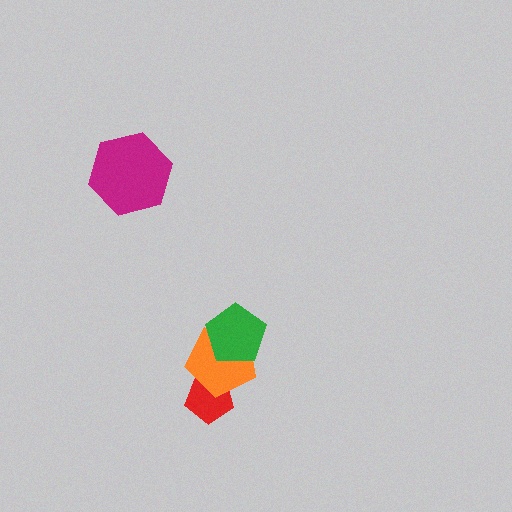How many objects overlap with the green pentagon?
1 object overlaps with the green pentagon.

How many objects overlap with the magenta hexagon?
0 objects overlap with the magenta hexagon.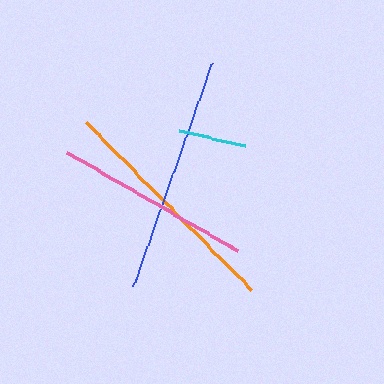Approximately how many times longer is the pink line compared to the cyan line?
The pink line is approximately 2.9 times the length of the cyan line.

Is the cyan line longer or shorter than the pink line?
The pink line is longer than the cyan line.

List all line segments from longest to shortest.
From longest to shortest: blue, orange, pink, cyan.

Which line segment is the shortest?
The cyan line is the shortest at approximately 69 pixels.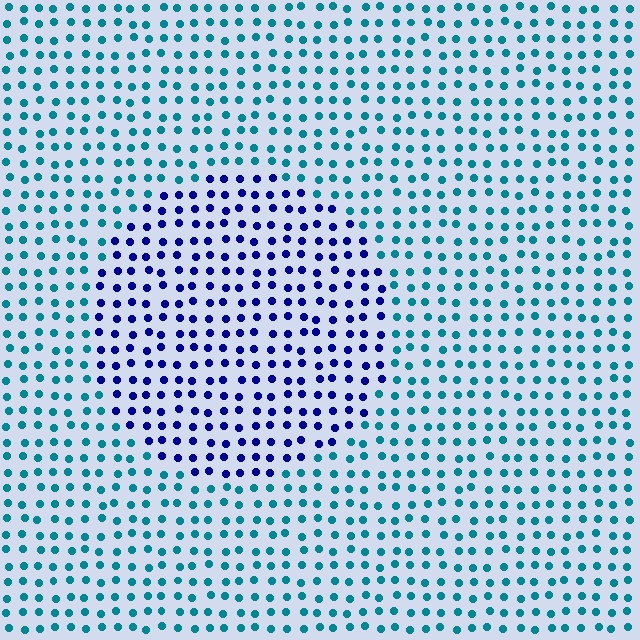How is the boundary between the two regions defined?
The boundary is defined purely by a slight shift in hue (about 55 degrees). Spacing, size, and orientation are identical on both sides.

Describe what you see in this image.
The image is filled with small teal elements in a uniform arrangement. A circle-shaped region is visible where the elements are tinted to a slightly different hue, forming a subtle color boundary.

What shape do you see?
I see a circle.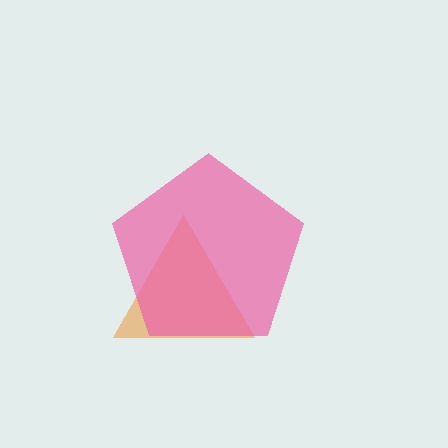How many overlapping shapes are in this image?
There are 2 overlapping shapes in the image.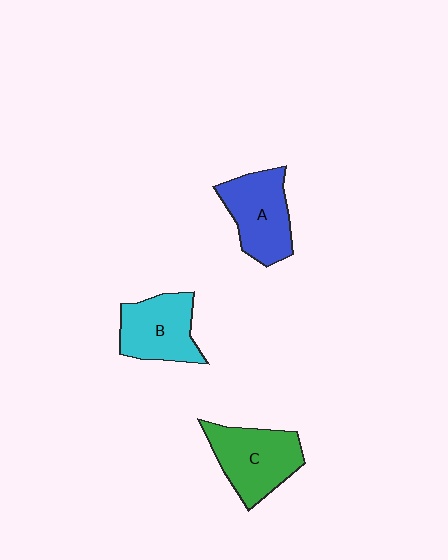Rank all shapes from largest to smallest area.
From largest to smallest: C (green), A (blue), B (cyan).